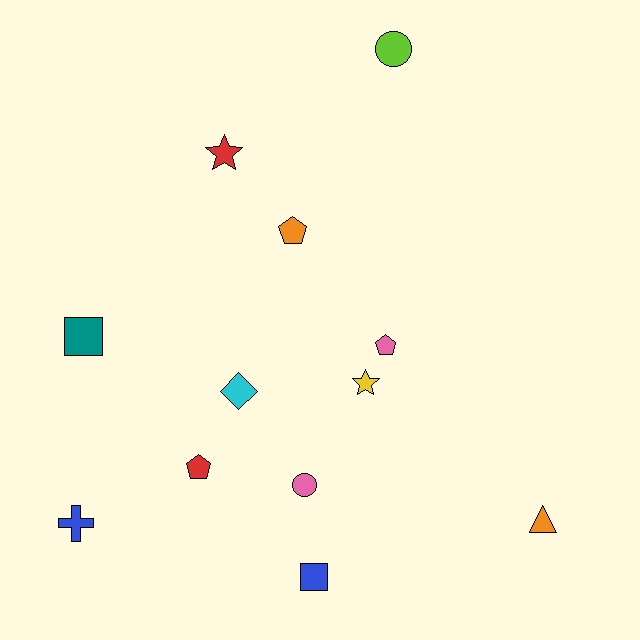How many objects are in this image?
There are 12 objects.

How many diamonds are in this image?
There is 1 diamond.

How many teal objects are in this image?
There is 1 teal object.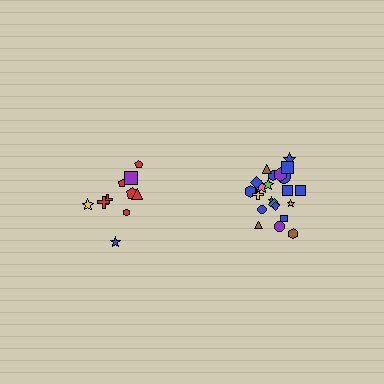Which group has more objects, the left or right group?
The right group.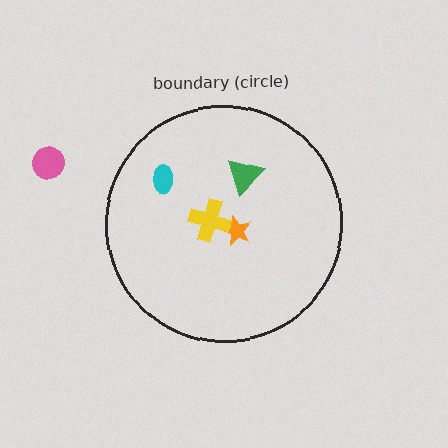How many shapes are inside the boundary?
4 inside, 1 outside.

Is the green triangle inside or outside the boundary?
Inside.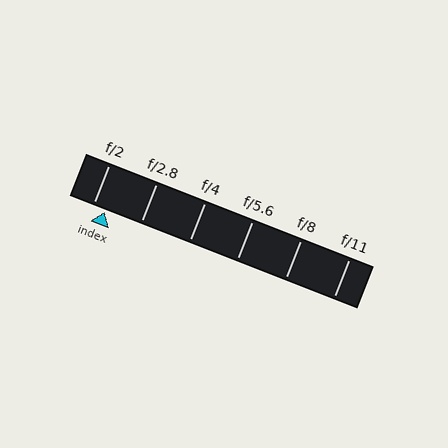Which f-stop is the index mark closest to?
The index mark is closest to f/2.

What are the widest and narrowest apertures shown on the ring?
The widest aperture shown is f/2 and the narrowest is f/11.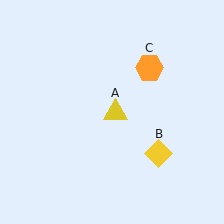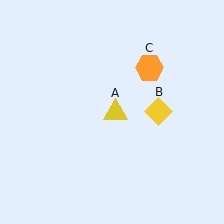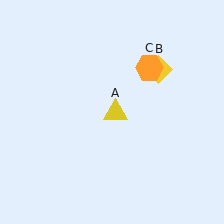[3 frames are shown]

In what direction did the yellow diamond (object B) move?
The yellow diamond (object B) moved up.